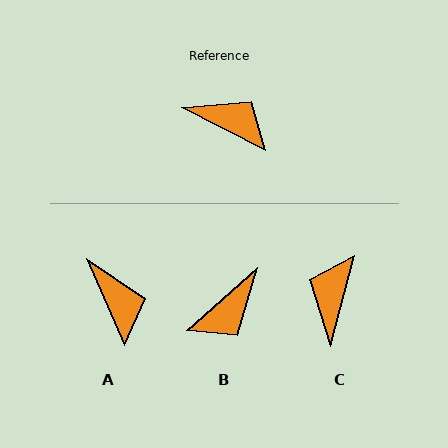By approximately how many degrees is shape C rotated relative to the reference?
Approximately 103 degrees counter-clockwise.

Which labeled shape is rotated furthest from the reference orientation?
B, about 111 degrees away.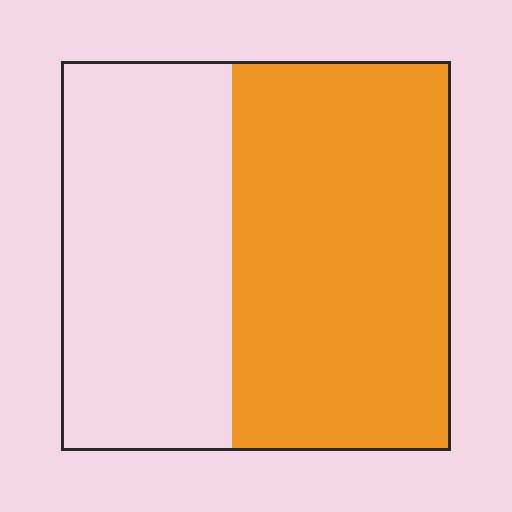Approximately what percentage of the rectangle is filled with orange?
Approximately 55%.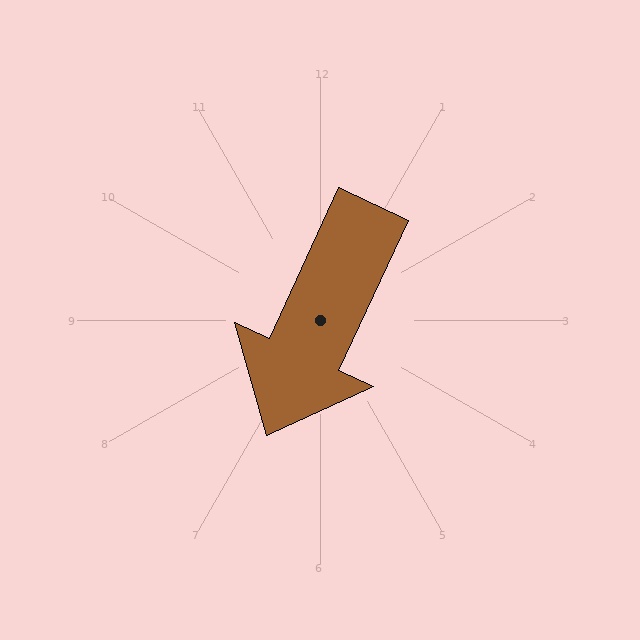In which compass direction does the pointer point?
Southwest.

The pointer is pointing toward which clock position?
Roughly 7 o'clock.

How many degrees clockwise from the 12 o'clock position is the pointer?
Approximately 205 degrees.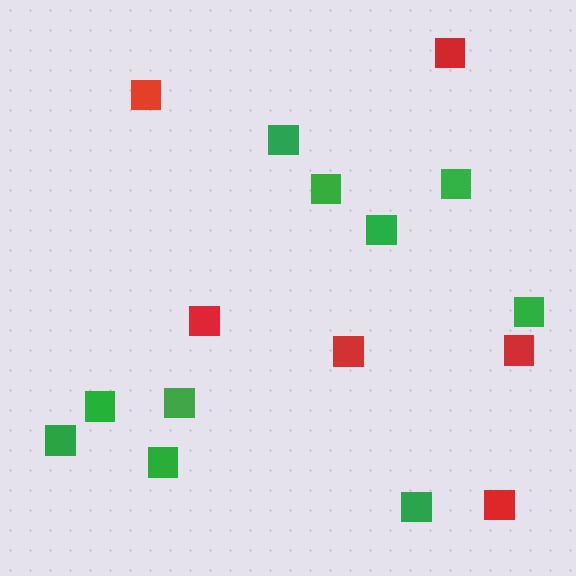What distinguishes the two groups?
There are 2 groups: one group of green squares (10) and one group of red squares (6).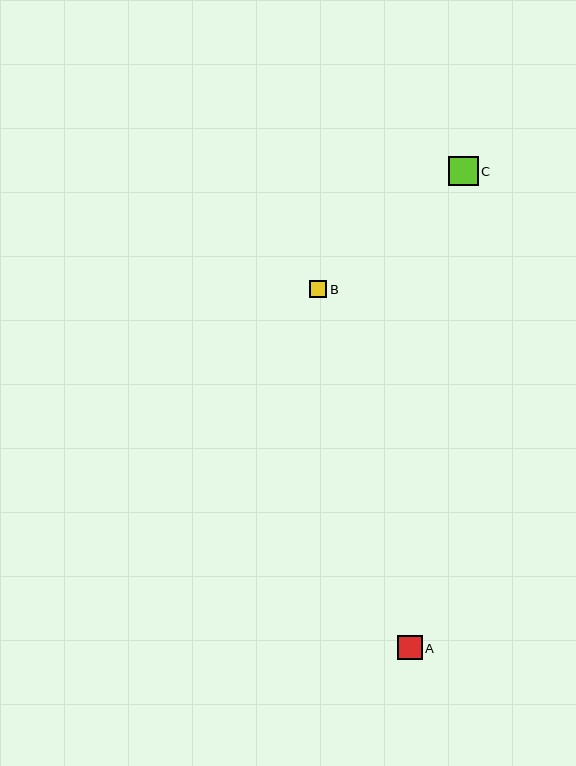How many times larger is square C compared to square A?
Square C is approximately 1.2 times the size of square A.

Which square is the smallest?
Square B is the smallest with a size of approximately 17 pixels.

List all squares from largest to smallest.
From largest to smallest: C, A, B.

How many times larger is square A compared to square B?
Square A is approximately 1.5 times the size of square B.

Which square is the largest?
Square C is the largest with a size of approximately 29 pixels.